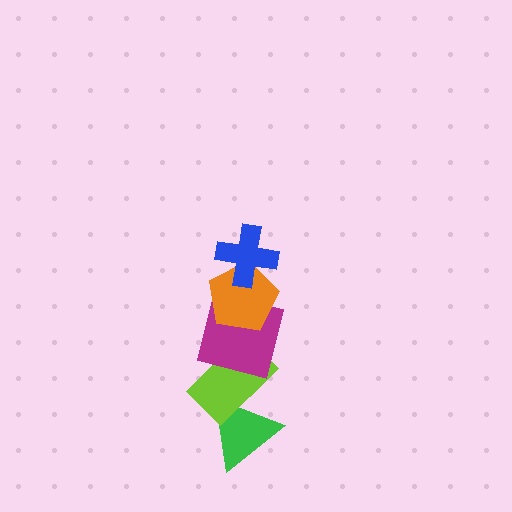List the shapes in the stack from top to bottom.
From top to bottom: the blue cross, the orange pentagon, the magenta square, the lime rectangle, the green triangle.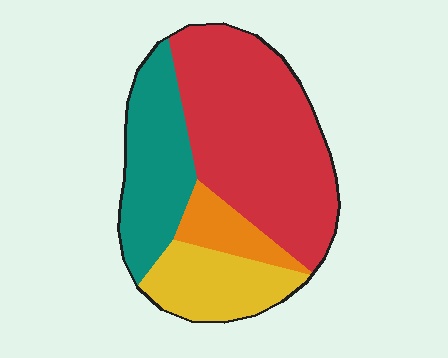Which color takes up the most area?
Red, at roughly 50%.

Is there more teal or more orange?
Teal.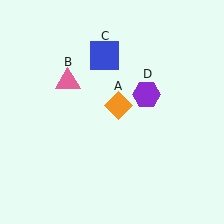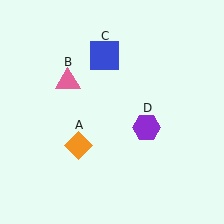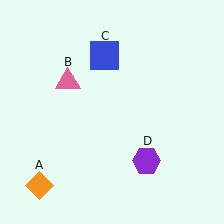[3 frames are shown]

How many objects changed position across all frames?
2 objects changed position: orange diamond (object A), purple hexagon (object D).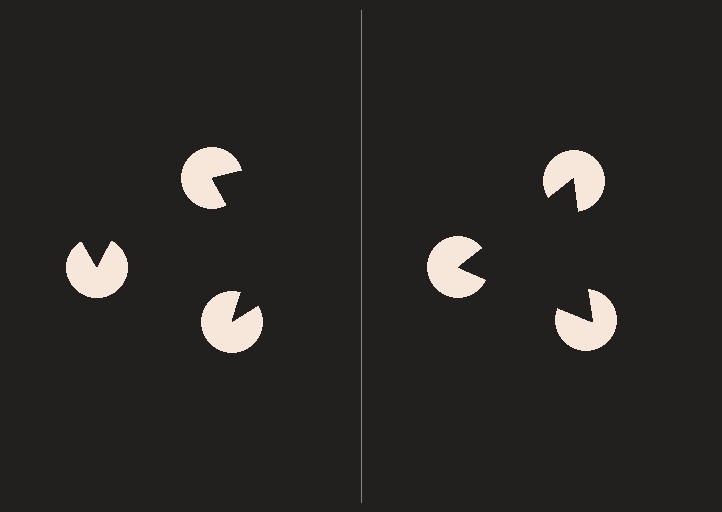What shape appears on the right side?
An illusory triangle.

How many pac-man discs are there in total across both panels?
6 — 3 on each side.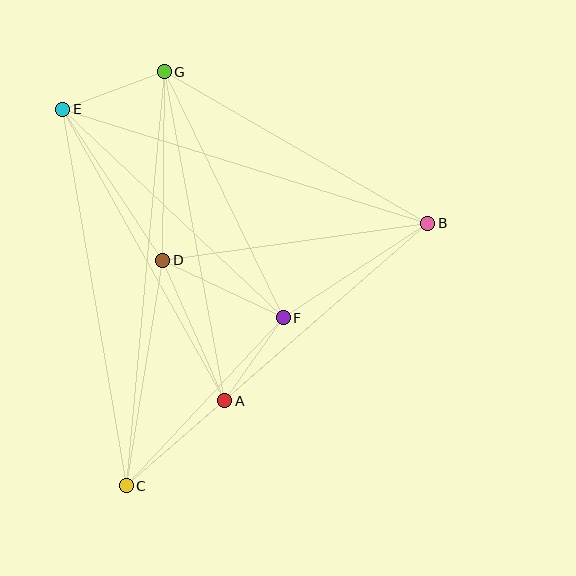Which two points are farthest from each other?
Points C and G are farthest from each other.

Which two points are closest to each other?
Points A and F are closest to each other.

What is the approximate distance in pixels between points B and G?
The distance between B and G is approximately 304 pixels.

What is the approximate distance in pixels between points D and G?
The distance between D and G is approximately 188 pixels.